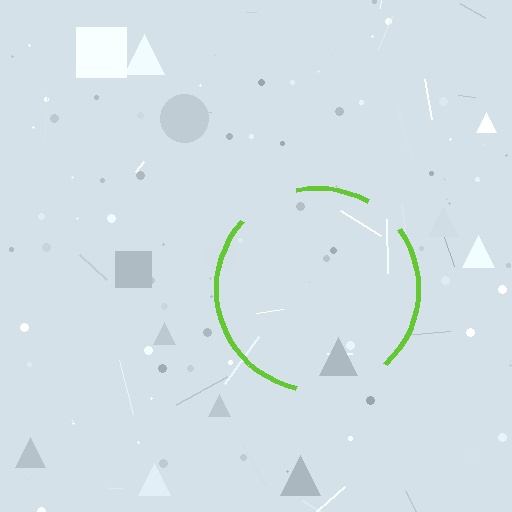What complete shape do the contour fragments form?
The contour fragments form a circle.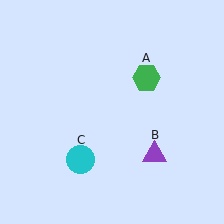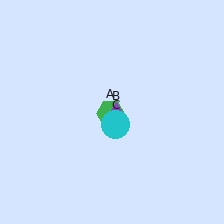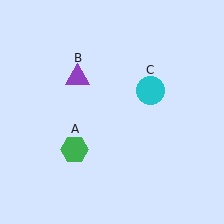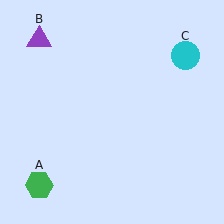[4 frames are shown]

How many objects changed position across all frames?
3 objects changed position: green hexagon (object A), purple triangle (object B), cyan circle (object C).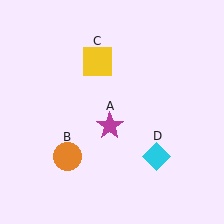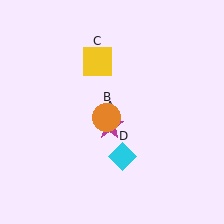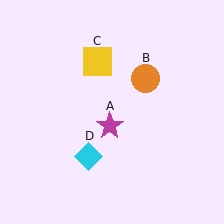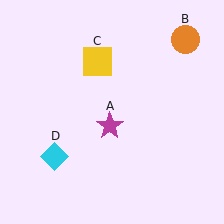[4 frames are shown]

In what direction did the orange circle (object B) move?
The orange circle (object B) moved up and to the right.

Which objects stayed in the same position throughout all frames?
Magenta star (object A) and yellow square (object C) remained stationary.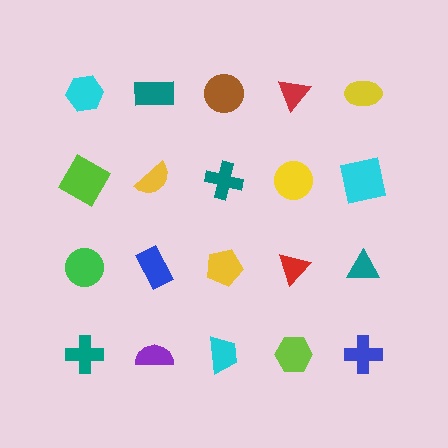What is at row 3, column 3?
A yellow pentagon.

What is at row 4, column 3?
A cyan trapezoid.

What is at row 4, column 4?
A lime hexagon.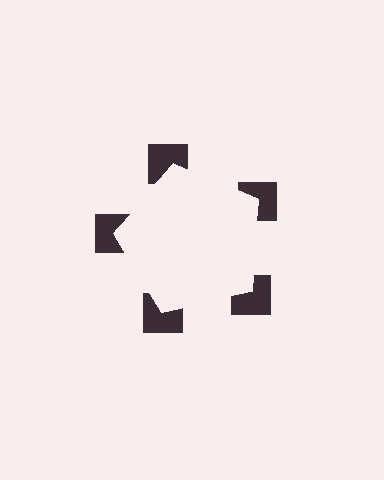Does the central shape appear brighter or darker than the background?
It typically appears slightly brighter than the background, even though no actual brightness change is drawn.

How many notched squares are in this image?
There are 5 — one at each vertex of the illusory pentagon.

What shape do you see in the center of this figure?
An illusory pentagon — its edges are inferred from the aligned wedge cuts in the notched squares, not physically drawn.